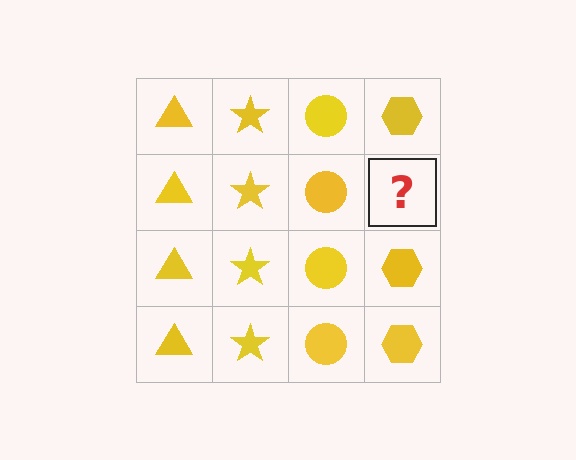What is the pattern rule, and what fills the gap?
The rule is that each column has a consistent shape. The gap should be filled with a yellow hexagon.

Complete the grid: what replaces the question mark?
The question mark should be replaced with a yellow hexagon.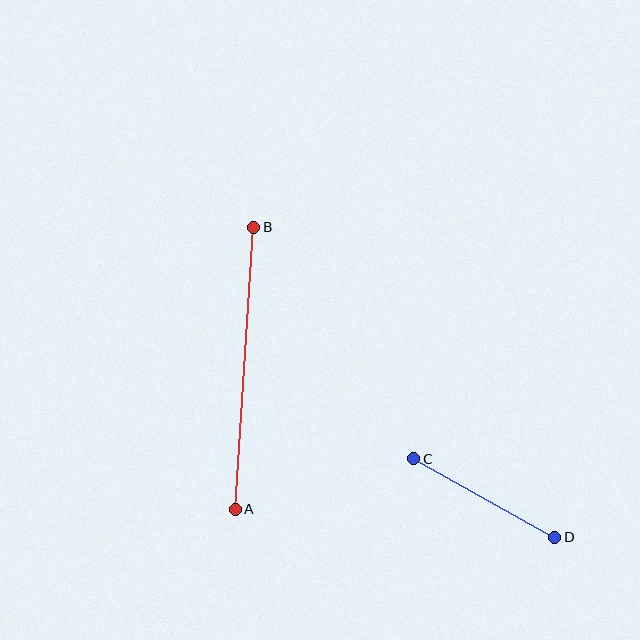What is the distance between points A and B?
The distance is approximately 283 pixels.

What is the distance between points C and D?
The distance is approximately 162 pixels.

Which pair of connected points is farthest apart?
Points A and B are farthest apart.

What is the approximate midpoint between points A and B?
The midpoint is at approximately (245, 368) pixels.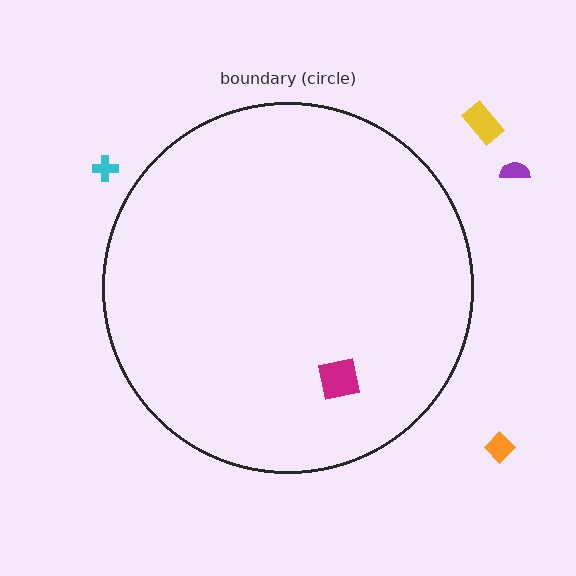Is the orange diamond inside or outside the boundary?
Outside.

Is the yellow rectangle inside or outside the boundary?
Outside.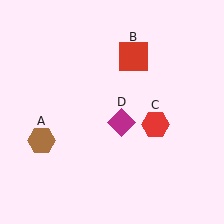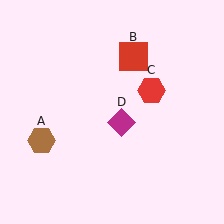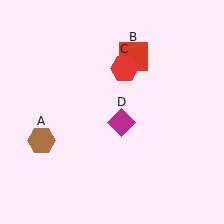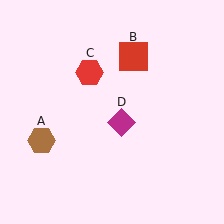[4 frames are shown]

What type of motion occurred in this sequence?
The red hexagon (object C) rotated counterclockwise around the center of the scene.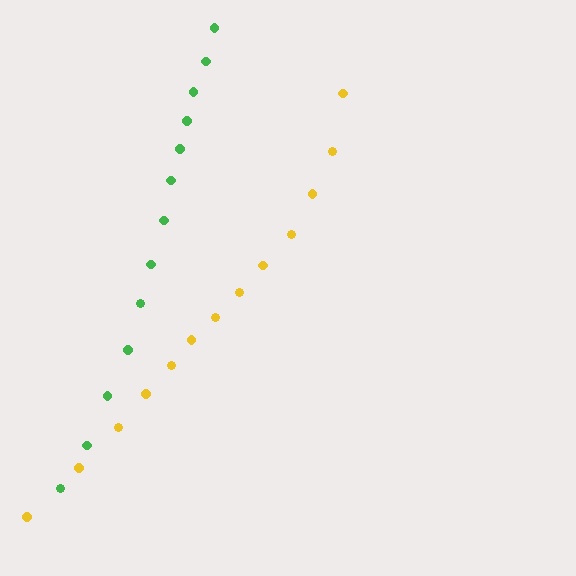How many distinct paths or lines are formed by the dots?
There are 2 distinct paths.